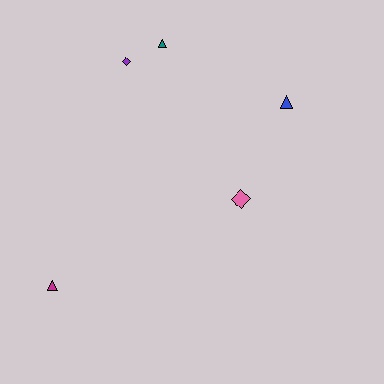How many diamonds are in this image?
There are 2 diamonds.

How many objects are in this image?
There are 5 objects.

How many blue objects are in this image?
There is 1 blue object.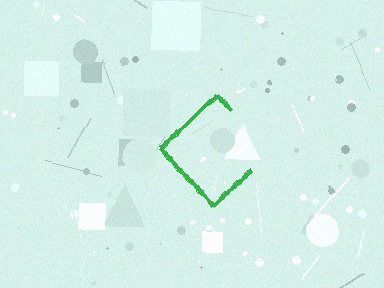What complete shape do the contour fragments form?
The contour fragments form a diamond.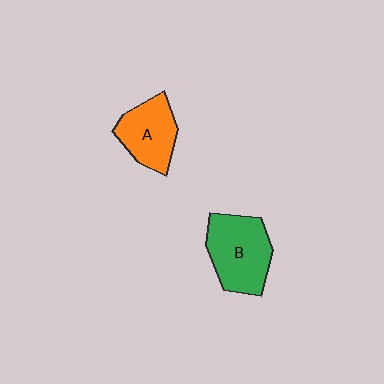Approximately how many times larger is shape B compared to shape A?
Approximately 1.3 times.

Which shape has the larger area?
Shape B (green).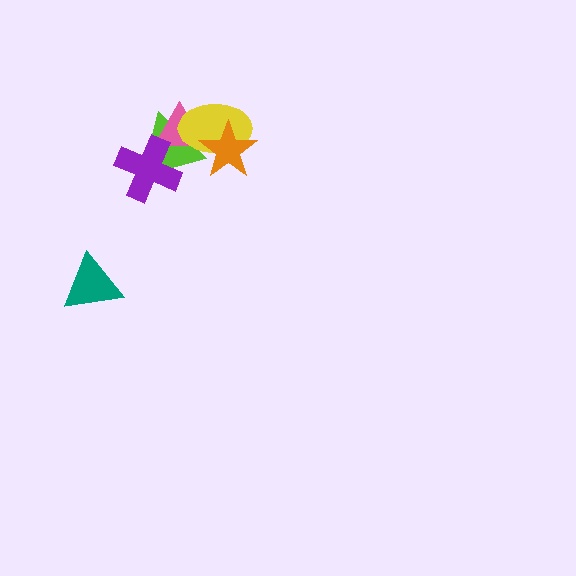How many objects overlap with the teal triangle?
0 objects overlap with the teal triangle.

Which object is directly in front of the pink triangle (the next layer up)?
The purple cross is directly in front of the pink triangle.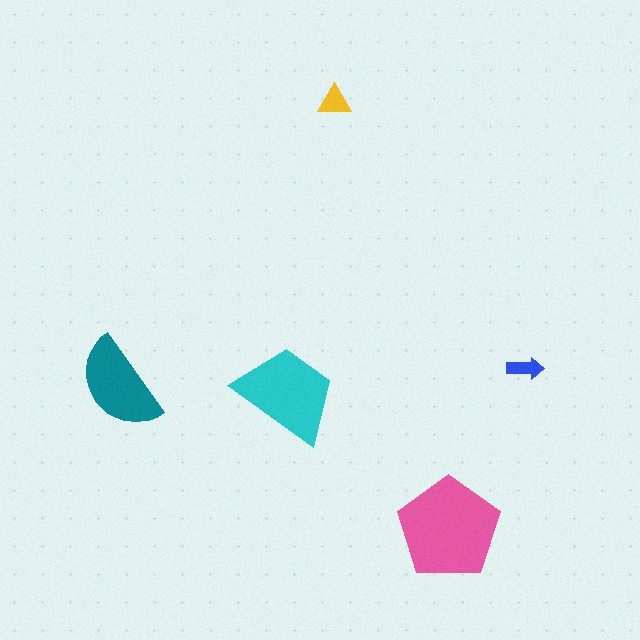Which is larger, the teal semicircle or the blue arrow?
The teal semicircle.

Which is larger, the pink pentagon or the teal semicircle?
The pink pentagon.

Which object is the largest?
The pink pentagon.